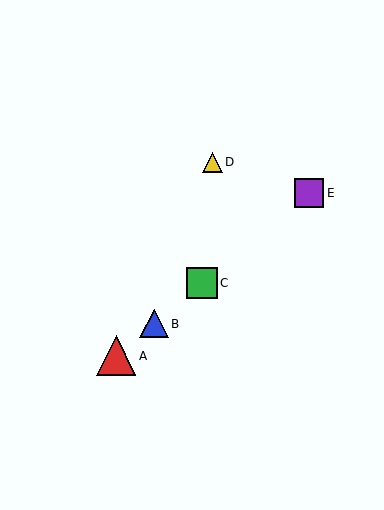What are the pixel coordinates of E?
Object E is at (309, 193).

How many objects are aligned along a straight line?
4 objects (A, B, C, E) are aligned along a straight line.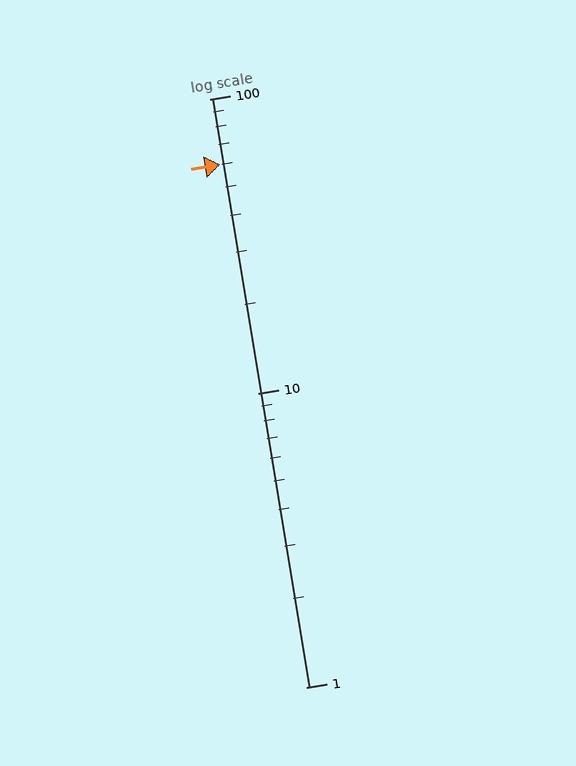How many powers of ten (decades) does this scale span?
The scale spans 2 decades, from 1 to 100.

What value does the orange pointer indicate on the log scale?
The pointer indicates approximately 60.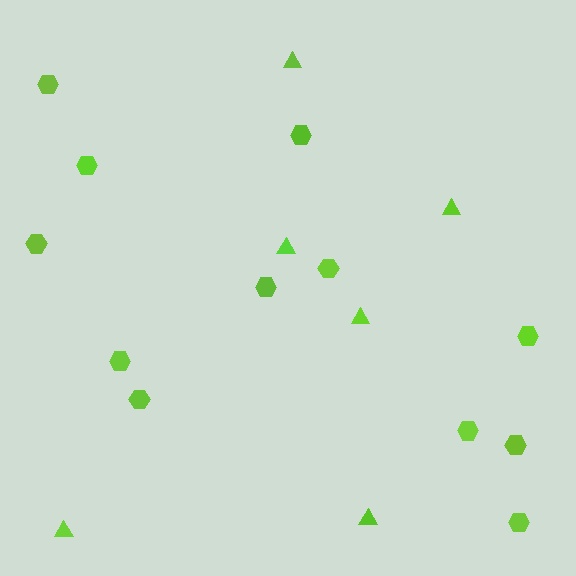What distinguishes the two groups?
There are 2 groups: one group of triangles (6) and one group of hexagons (12).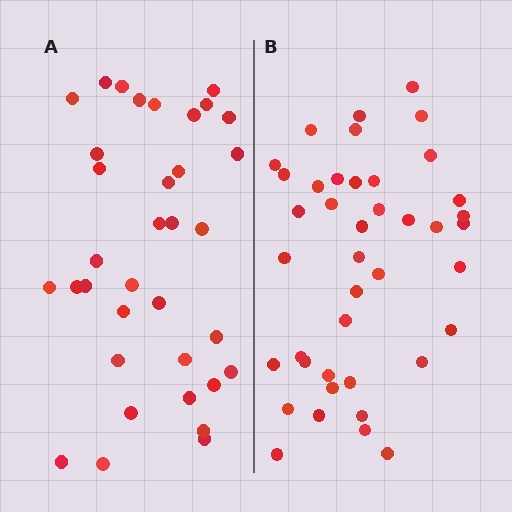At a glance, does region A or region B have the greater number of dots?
Region B (the right region) has more dots.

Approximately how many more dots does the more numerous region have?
Region B has about 6 more dots than region A.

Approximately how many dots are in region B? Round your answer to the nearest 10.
About 40 dots. (The exact count is 41, which rounds to 40.)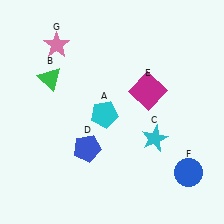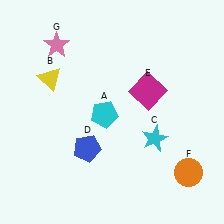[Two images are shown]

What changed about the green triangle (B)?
In Image 1, B is green. In Image 2, it changed to yellow.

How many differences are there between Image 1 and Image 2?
There are 2 differences between the two images.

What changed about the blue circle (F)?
In Image 1, F is blue. In Image 2, it changed to orange.